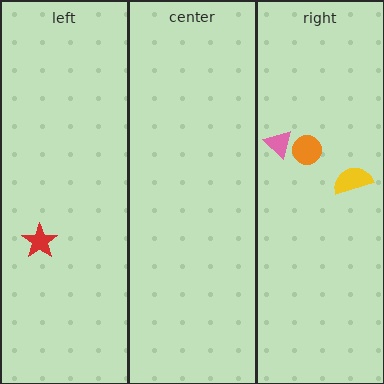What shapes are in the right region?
The orange circle, the pink triangle, the yellow semicircle.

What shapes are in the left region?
The red star.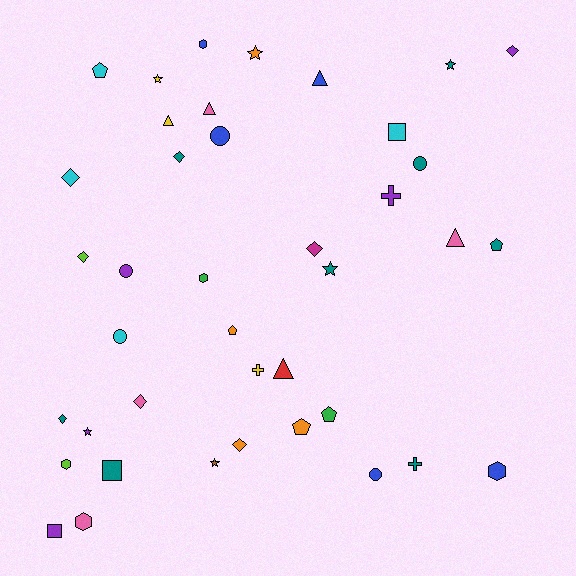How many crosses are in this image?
There are 3 crosses.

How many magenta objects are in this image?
There is 1 magenta object.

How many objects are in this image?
There are 40 objects.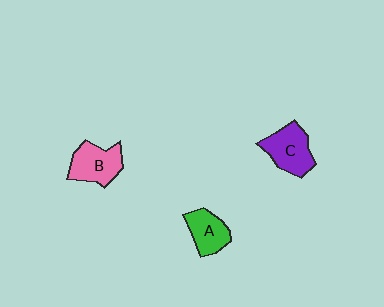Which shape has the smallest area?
Shape A (green).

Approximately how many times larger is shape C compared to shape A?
Approximately 1.3 times.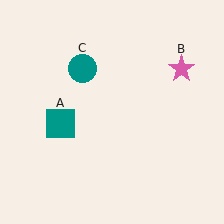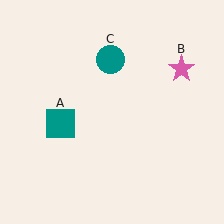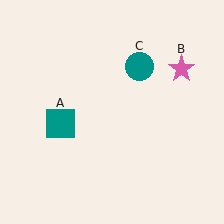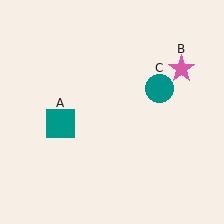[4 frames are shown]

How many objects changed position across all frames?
1 object changed position: teal circle (object C).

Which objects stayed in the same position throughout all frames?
Teal square (object A) and pink star (object B) remained stationary.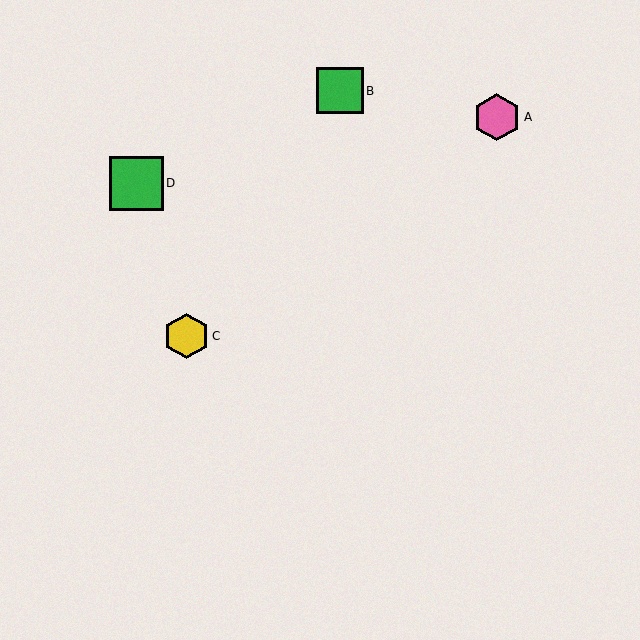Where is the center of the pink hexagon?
The center of the pink hexagon is at (497, 117).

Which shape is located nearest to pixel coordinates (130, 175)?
The green square (labeled D) at (136, 183) is nearest to that location.